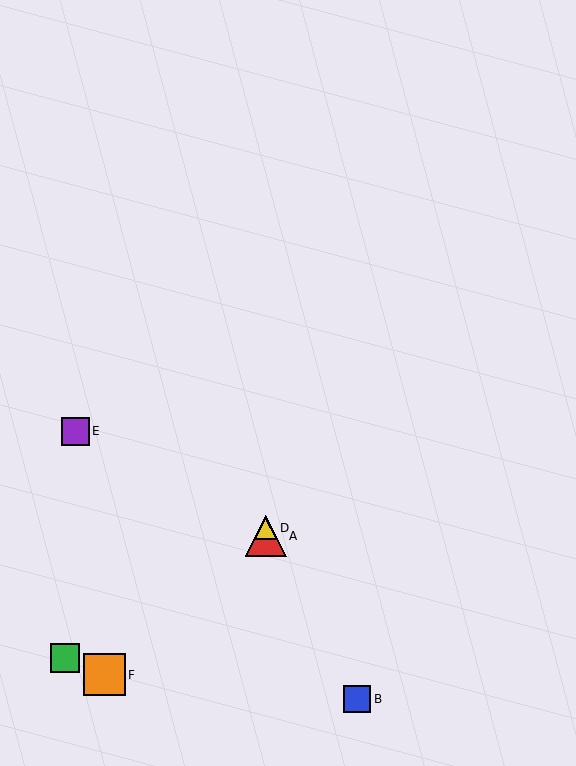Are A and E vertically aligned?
No, A is at x≈266 and E is at x≈75.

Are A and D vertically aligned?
Yes, both are at x≈266.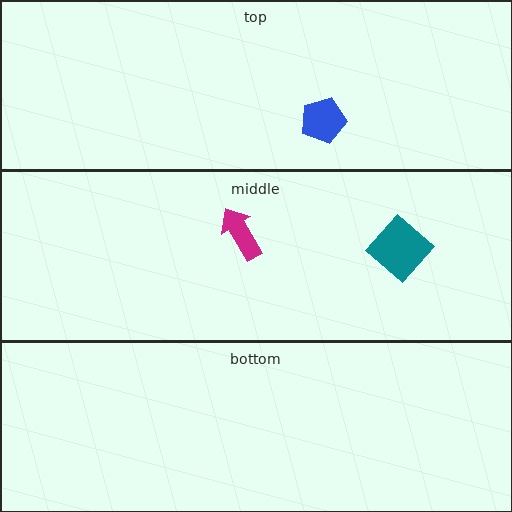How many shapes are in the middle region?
2.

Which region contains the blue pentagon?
The top region.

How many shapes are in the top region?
1.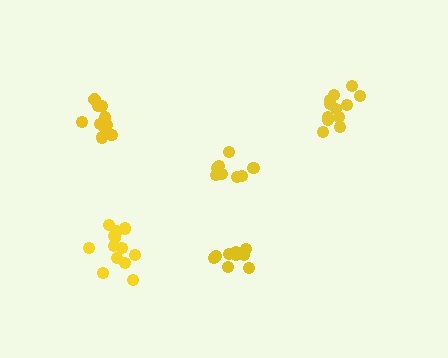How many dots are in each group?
Group 1: 9 dots, Group 2: 12 dots, Group 3: 13 dots, Group 4: 8 dots, Group 5: 12 dots (54 total).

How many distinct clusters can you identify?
There are 5 distinct clusters.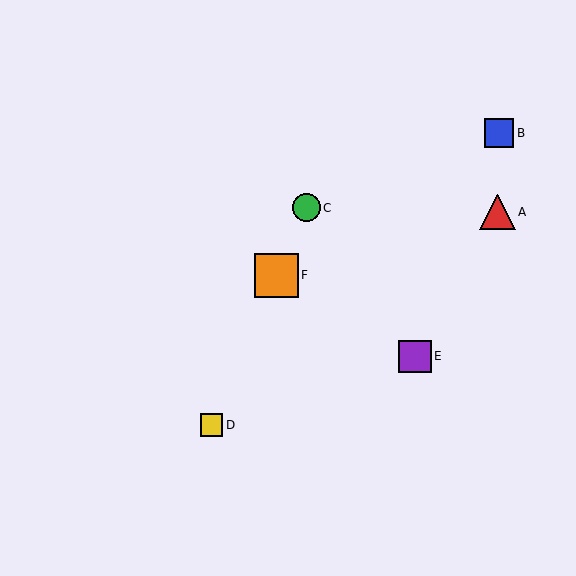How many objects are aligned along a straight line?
3 objects (C, D, F) are aligned along a straight line.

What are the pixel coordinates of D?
Object D is at (211, 425).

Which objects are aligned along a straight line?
Objects C, D, F are aligned along a straight line.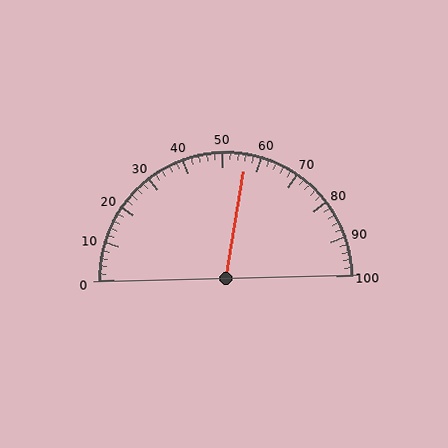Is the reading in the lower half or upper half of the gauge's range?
The reading is in the upper half of the range (0 to 100).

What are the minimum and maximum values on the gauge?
The gauge ranges from 0 to 100.